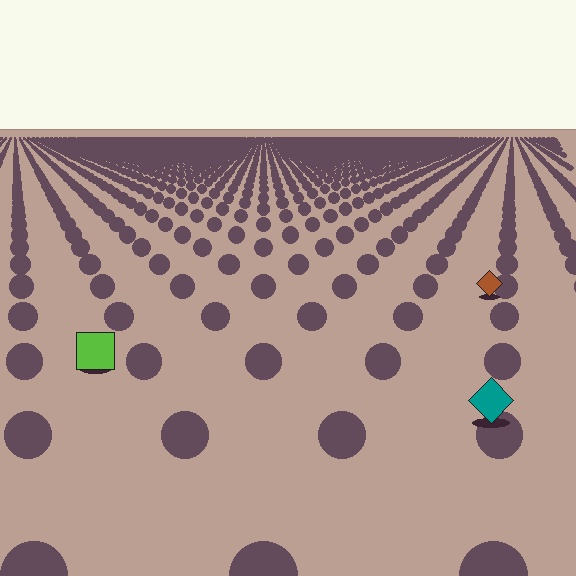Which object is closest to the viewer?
The teal diamond is closest. The texture marks near it are larger and more spread out.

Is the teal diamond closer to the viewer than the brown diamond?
Yes. The teal diamond is closer — you can tell from the texture gradient: the ground texture is coarser near it.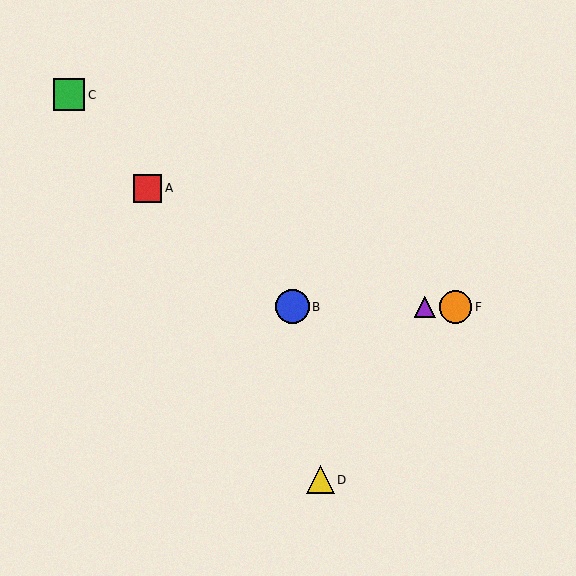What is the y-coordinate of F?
Object F is at y≈307.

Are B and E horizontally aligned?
Yes, both are at y≈307.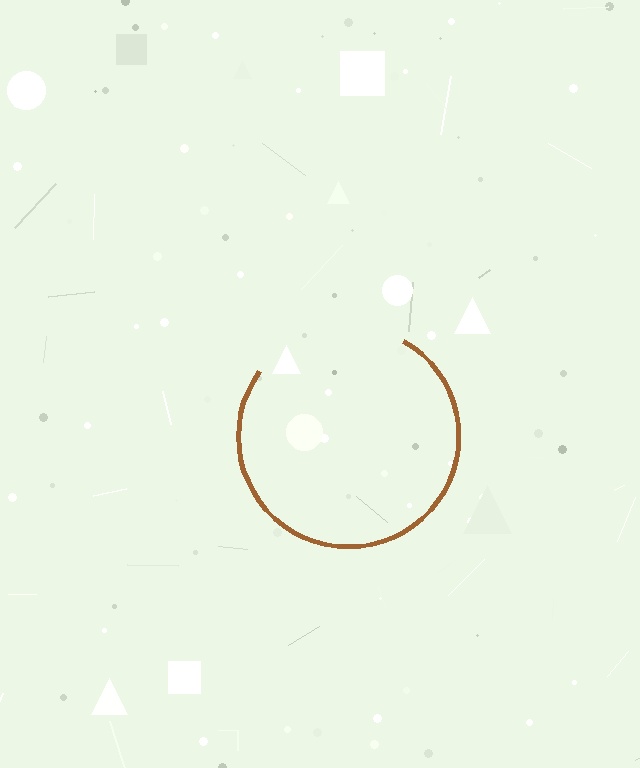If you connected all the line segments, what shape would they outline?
They would outline a circle.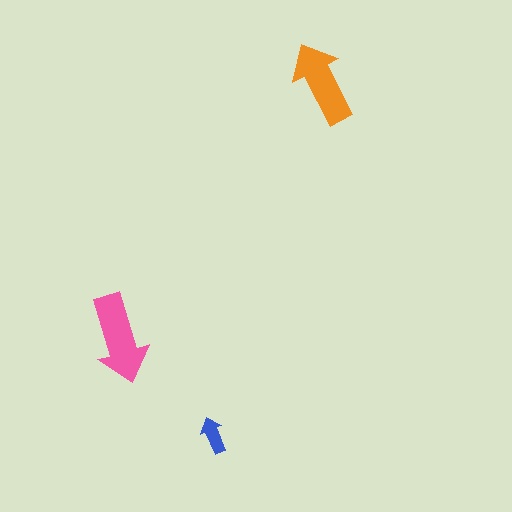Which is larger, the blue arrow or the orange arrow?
The orange one.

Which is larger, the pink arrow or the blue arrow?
The pink one.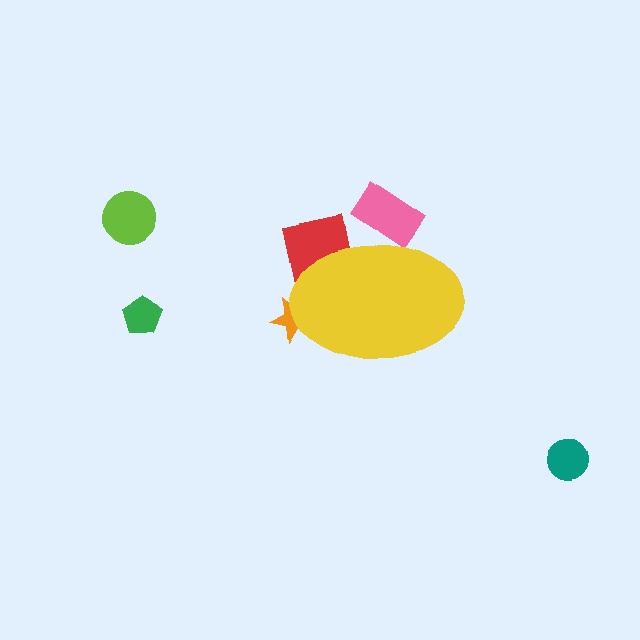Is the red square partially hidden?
Yes, the red square is partially hidden behind the yellow ellipse.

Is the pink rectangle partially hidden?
Yes, the pink rectangle is partially hidden behind the yellow ellipse.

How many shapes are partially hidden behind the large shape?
3 shapes are partially hidden.